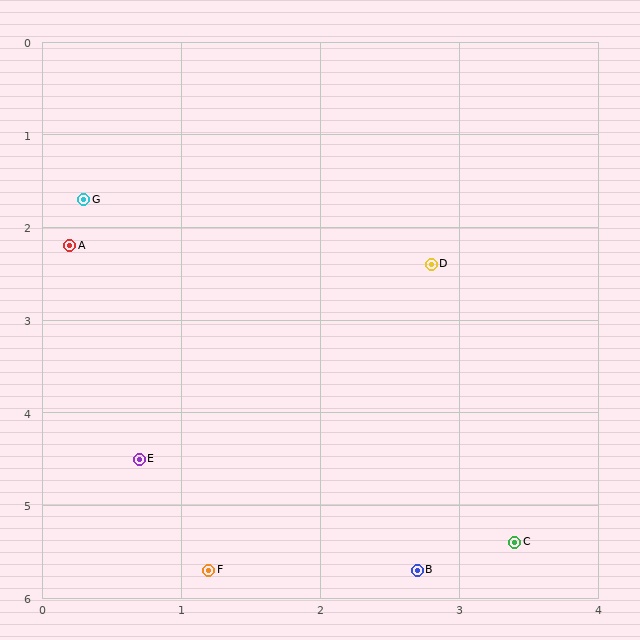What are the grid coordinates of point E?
Point E is at approximately (0.7, 4.5).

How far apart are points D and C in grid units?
Points D and C are about 3.1 grid units apart.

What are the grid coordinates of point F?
Point F is at approximately (1.2, 5.7).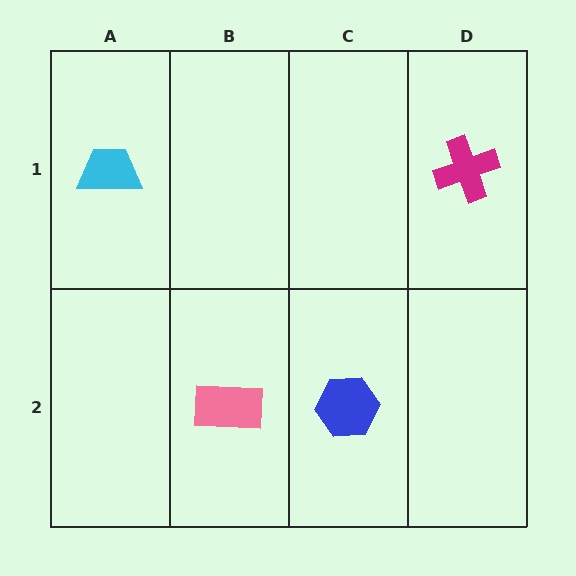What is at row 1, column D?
A magenta cross.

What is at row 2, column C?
A blue hexagon.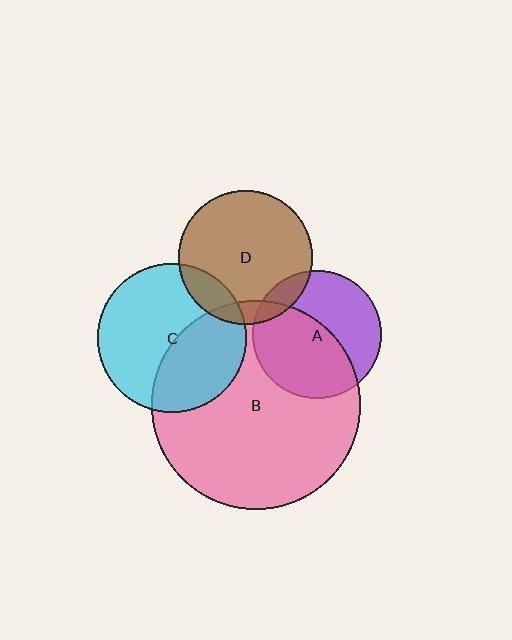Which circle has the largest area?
Circle B (pink).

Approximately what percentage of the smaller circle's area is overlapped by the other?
Approximately 10%.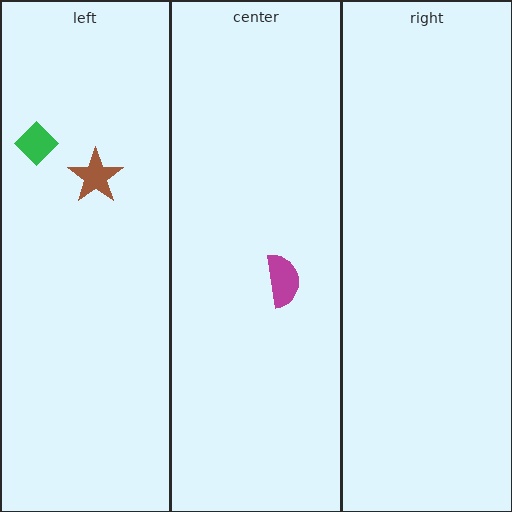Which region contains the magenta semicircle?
The center region.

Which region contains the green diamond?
The left region.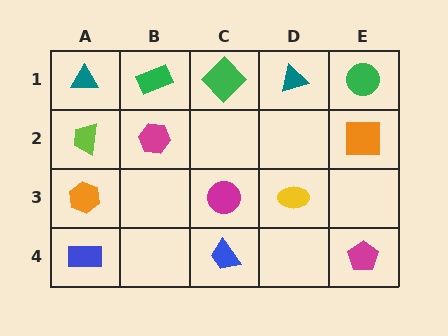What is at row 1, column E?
A green circle.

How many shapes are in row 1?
5 shapes.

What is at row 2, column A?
A lime trapezoid.